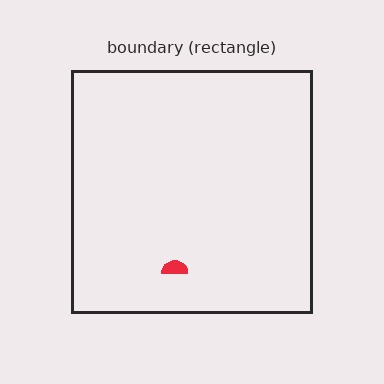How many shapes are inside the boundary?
1 inside, 0 outside.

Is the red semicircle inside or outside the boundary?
Inside.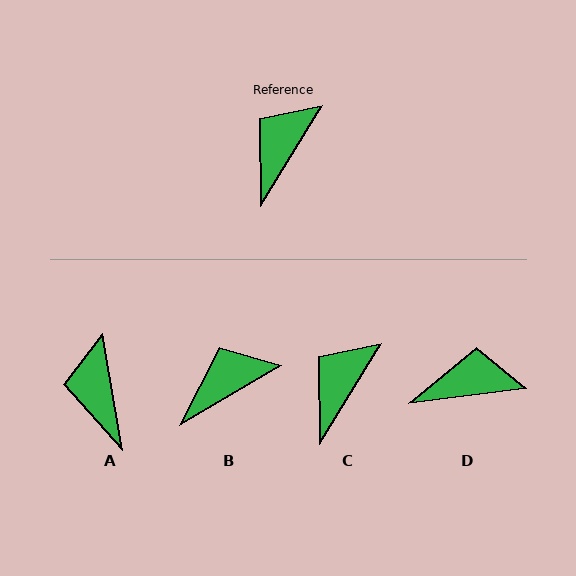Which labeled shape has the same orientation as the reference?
C.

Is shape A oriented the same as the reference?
No, it is off by about 41 degrees.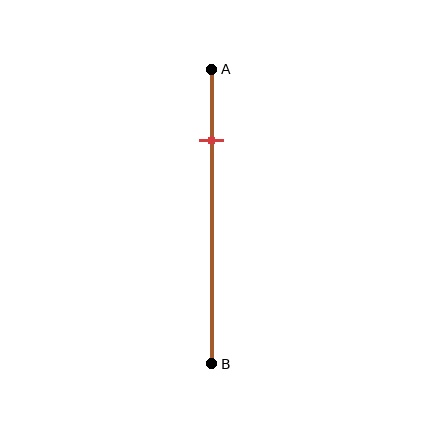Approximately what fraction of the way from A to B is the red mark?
The red mark is approximately 25% of the way from A to B.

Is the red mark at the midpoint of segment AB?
No, the mark is at about 25% from A, not at the 50% midpoint.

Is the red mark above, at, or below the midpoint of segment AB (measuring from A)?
The red mark is above the midpoint of segment AB.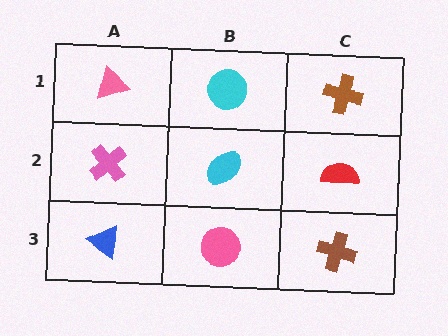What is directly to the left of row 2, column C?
A cyan ellipse.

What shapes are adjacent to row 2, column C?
A brown cross (row 1, column C), a brown cross (row 3, column C), a cyan ellipse (row 2, column B).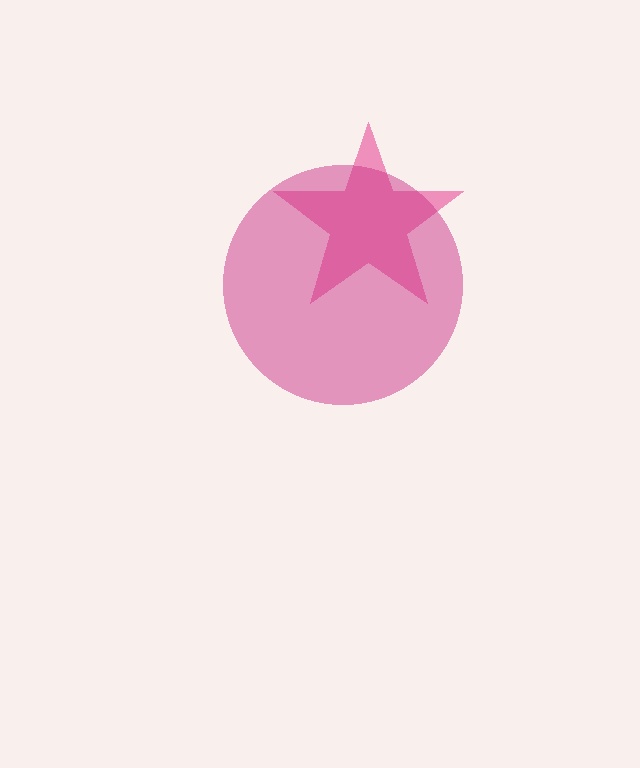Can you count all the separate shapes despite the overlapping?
Yes, there are 2 separate shapes.